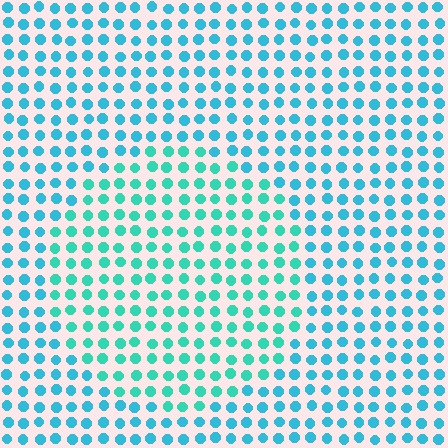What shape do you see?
I see a circle.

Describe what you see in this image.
The image is filled with small cyan elements in a uniform arrangement. A circle-shaped region is visible where the elements are tinted to a slightly different hue, forming a subtle color boundary.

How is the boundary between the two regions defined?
The boundary is defined purely by a slight shift in hue (about 24 degrees). Spacing, size, and orientation are identical on both sides.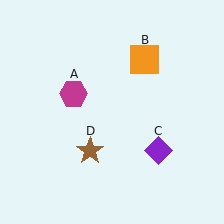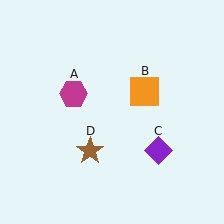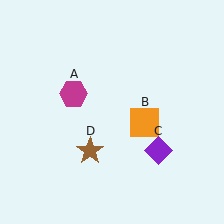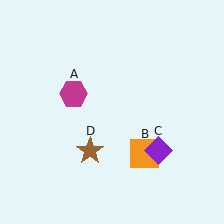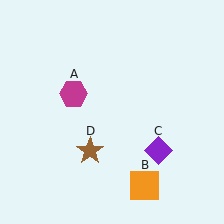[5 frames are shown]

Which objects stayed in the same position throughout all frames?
Magenta hexagon (object A) and purple diamond (object C) and brown star (object D) remained stationary.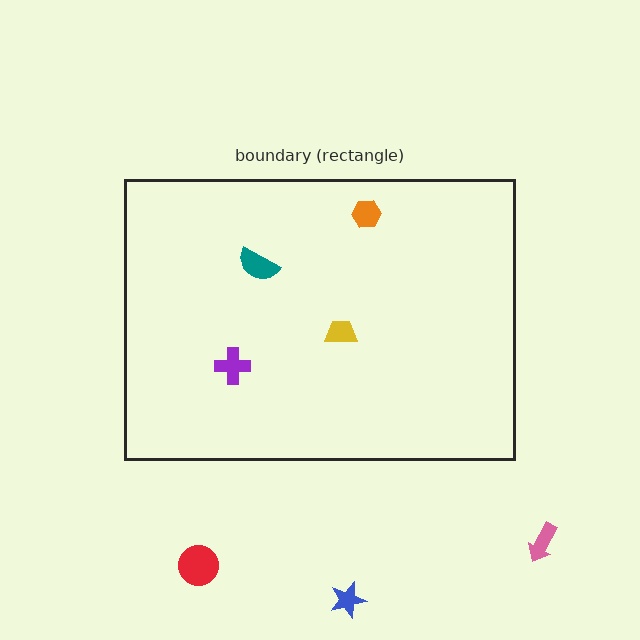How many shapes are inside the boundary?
4 inside, 3 outside.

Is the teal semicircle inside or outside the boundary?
Inside.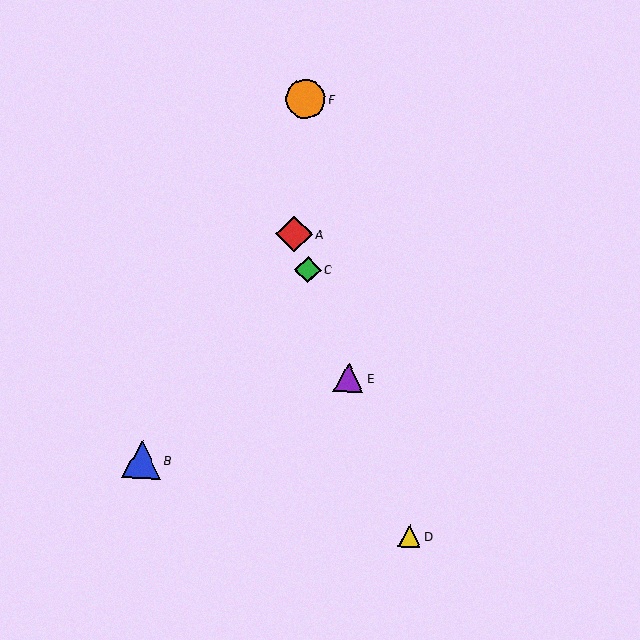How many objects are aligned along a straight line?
4 objects (A, C, D, E) are aligned along a straight line.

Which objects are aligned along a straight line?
Objects A, C, D, E are aligned along a straight line.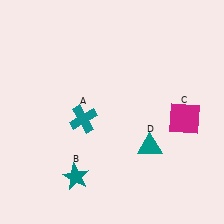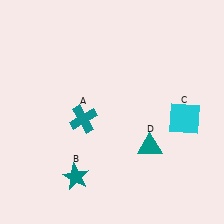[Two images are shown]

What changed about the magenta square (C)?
In Image 1, C is magenta. In Image 2, it changed to cyan.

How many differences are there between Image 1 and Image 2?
There is 1 difference between the two images.